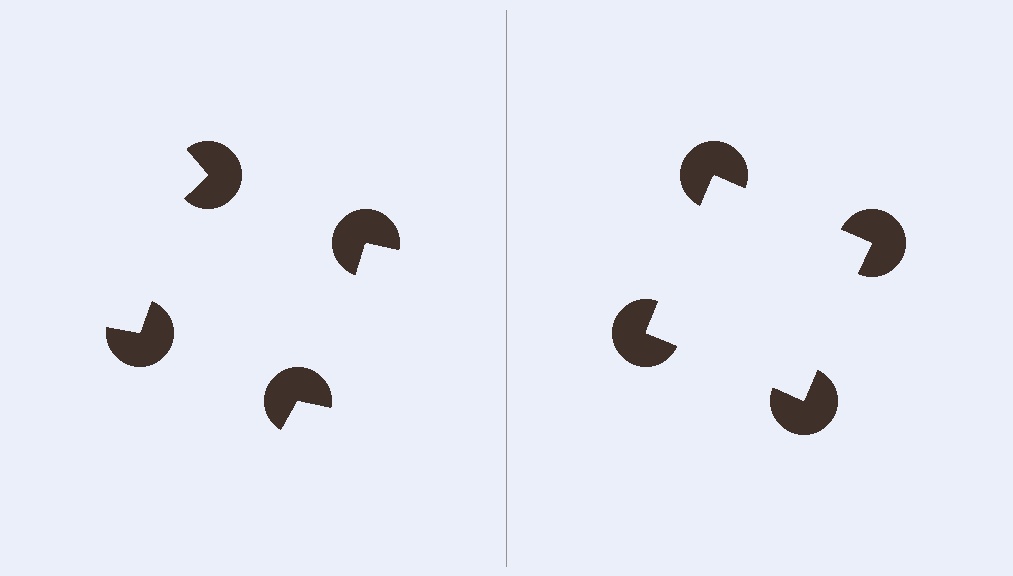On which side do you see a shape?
An illusory square appears on the right side. On the left side the wedge cuts are rotated, so no coherent shape forms.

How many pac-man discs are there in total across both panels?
8 — 4 on each side.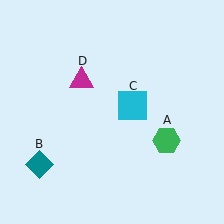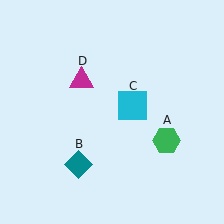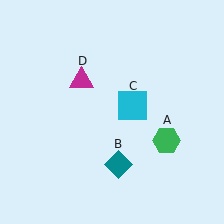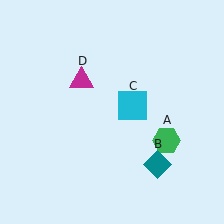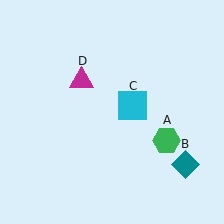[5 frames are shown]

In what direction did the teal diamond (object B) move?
The teal diamond (object B) moved right.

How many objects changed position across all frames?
1 object changed position: teal diamond (object B).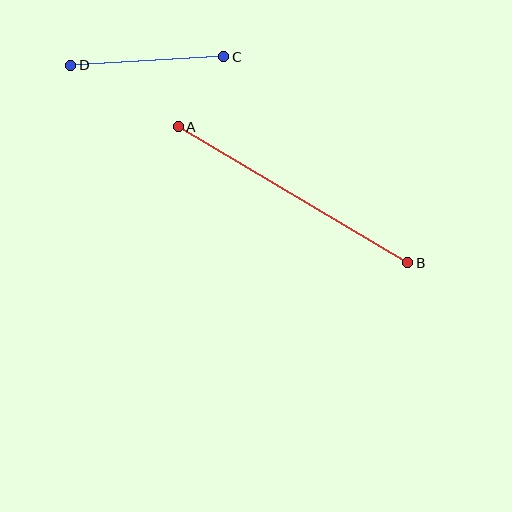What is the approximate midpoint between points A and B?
The midpoint is at approximately (293, 195) pixels.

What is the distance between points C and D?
The distance is approximately 154 pixels.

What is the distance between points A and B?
The distance is approximately 267 pixels.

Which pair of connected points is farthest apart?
Points A and B are farthest apart.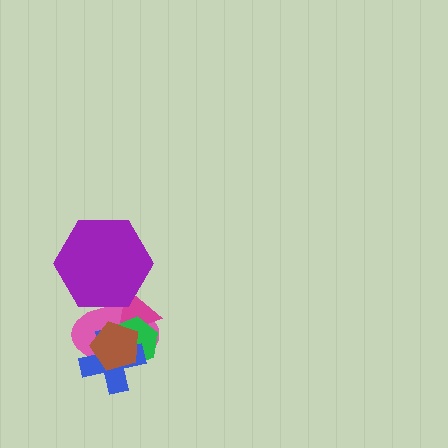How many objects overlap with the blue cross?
4 objects overlap with the blue cross.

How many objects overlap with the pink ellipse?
5 objects overlap with the pink ellipse.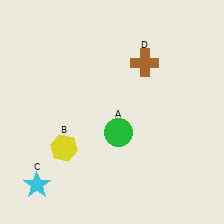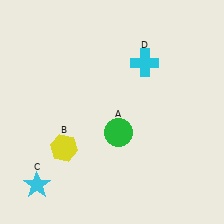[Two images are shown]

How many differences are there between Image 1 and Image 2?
There is 1 difference between the two images.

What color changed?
The cross (D) changed from brown in Image 1 to cyan in Image 2.